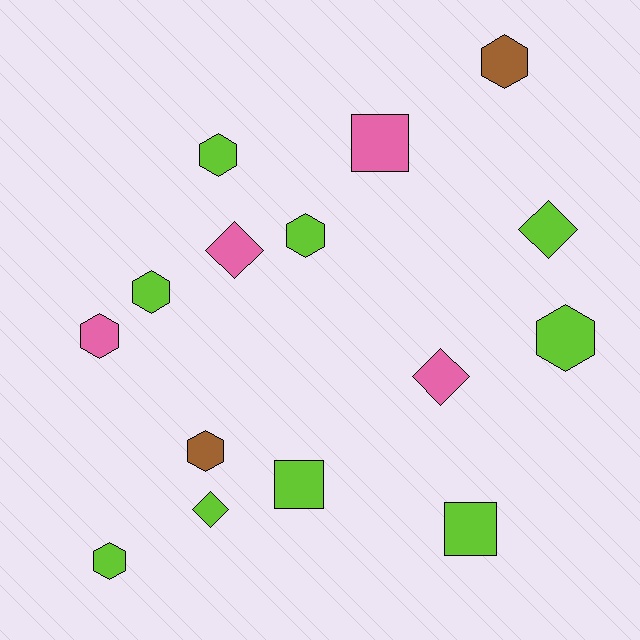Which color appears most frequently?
Lime, with 9 objects.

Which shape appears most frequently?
Hexagon, with 8 objects.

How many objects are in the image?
There are 15 objects.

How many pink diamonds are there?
There are 2 pink diamonds.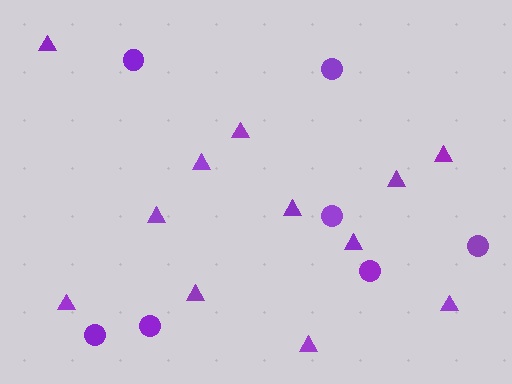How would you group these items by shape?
There are 2 groups: one group of circles (7) and one group of triangles (12).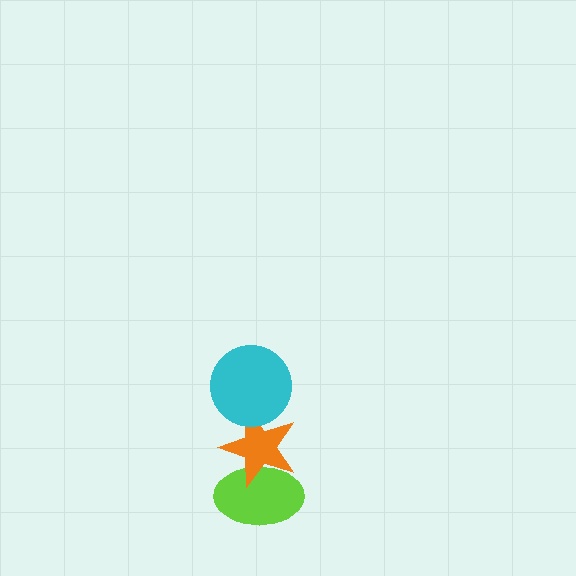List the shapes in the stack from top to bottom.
From top to bottom: the cyan circle, the orange star, the lime ellipse.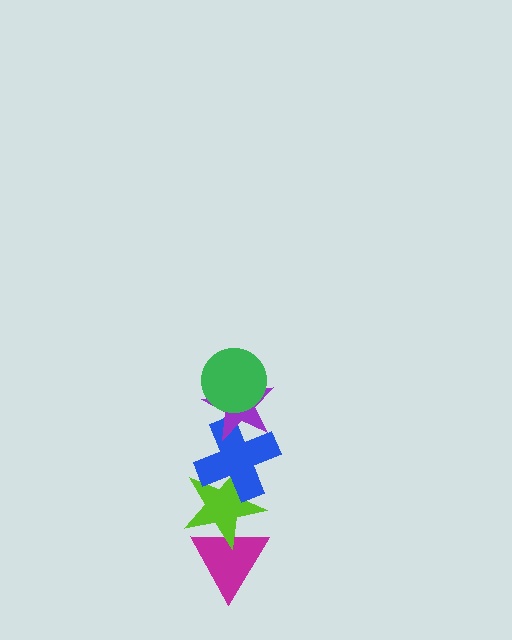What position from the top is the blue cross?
The blue cross is 3rd from the top.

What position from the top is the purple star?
The purple star is 2nd from the top.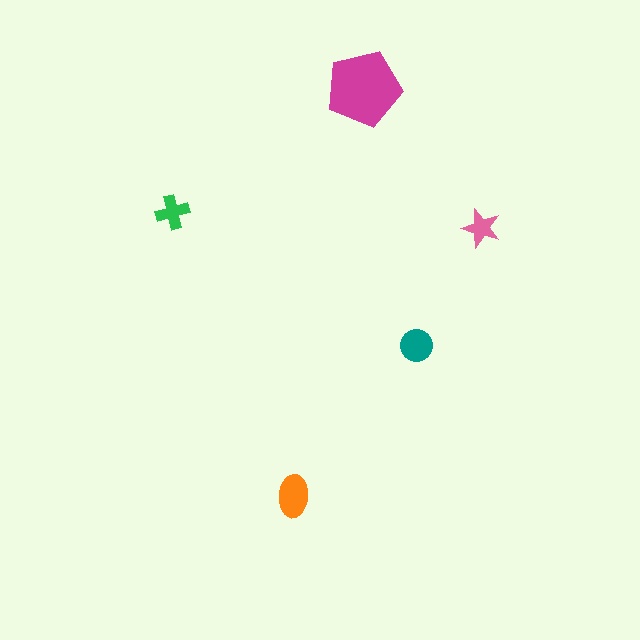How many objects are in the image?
There are 5 objects in the image.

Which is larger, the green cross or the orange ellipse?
The orange ellipse.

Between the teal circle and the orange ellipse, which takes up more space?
The orange ellipse.